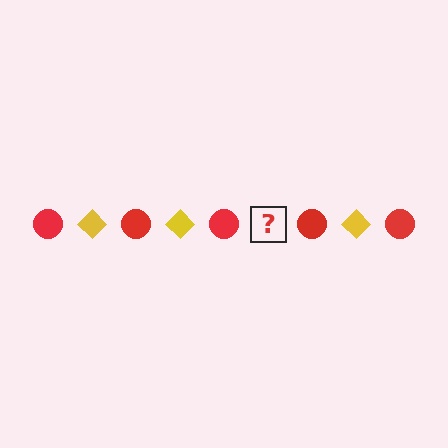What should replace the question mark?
The question mark should be replaced with a yellow diamond.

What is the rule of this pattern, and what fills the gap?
The rule is that the pattern alternates between red circle and yellow diamond. The gap should be filled with a yellow diamond.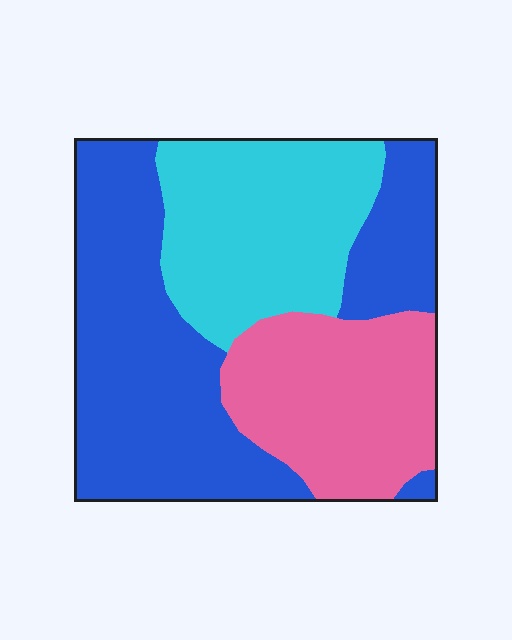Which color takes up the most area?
Blue, at roughly 45%.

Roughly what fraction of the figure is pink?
Pink covers around 25% of the figure.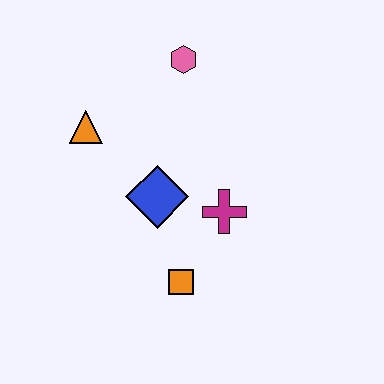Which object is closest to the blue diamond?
The magenta cross is closest to the blue diamond.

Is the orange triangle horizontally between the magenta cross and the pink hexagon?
No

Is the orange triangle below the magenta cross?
No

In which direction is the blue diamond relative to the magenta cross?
The blue diamond is to the left of the magenta cross.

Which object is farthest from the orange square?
The pink hexagon is farthest from the orange square.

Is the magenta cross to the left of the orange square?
No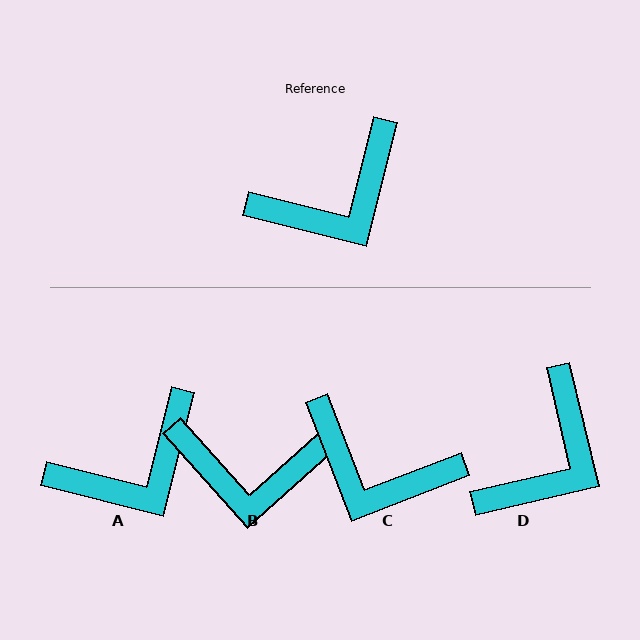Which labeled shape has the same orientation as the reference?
A.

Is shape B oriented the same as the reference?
No, it is off by about 34 degrees.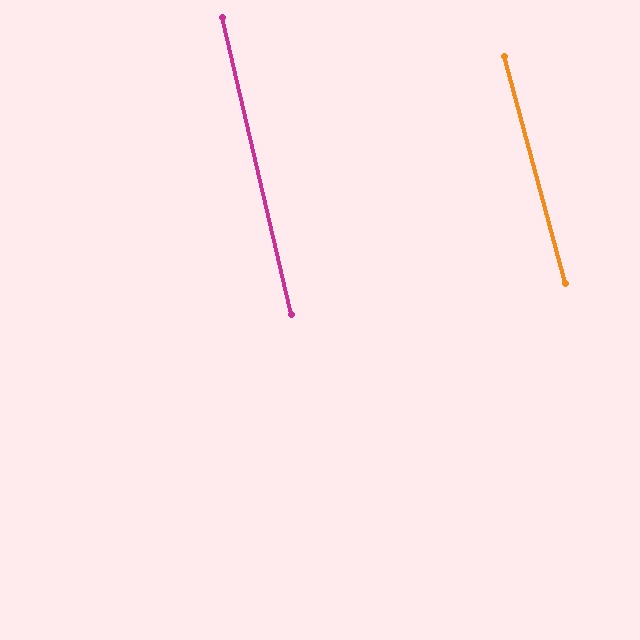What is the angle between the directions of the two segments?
Approximately 2 degrees.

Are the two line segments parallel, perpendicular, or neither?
Parallel — their directions differ by only 1.8°.